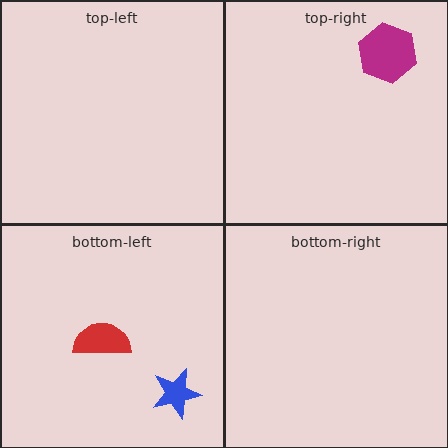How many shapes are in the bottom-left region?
2.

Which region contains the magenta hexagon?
The top-right region.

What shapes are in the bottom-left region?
The red semicircle, the blue star.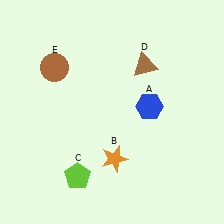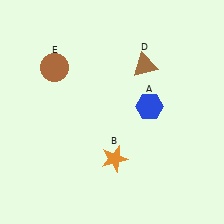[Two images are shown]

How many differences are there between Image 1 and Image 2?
There is 1 difference between the two images.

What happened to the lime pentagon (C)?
The lime pentagon (C) was removed in Image 2. It was in the bottom-left area of Image 1.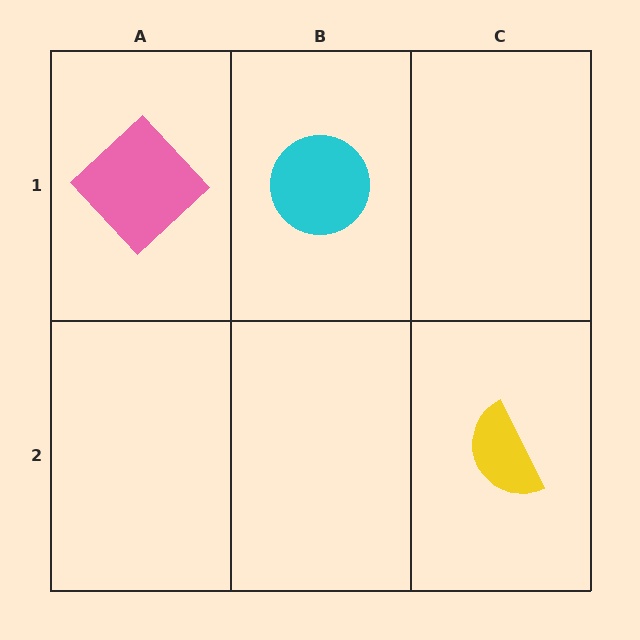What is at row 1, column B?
A cyan circle.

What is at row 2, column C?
A yellow semicircle.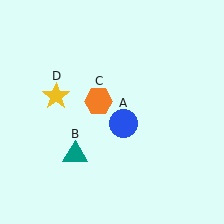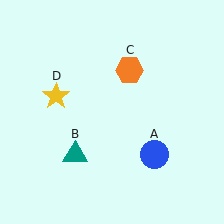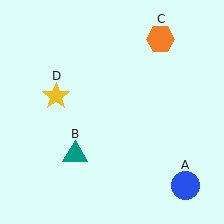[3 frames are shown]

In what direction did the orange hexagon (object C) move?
The orange hexagon (object C) moved up and to the right.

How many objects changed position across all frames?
2 objects changed position: blue circle (object A), orange hexagon (object C).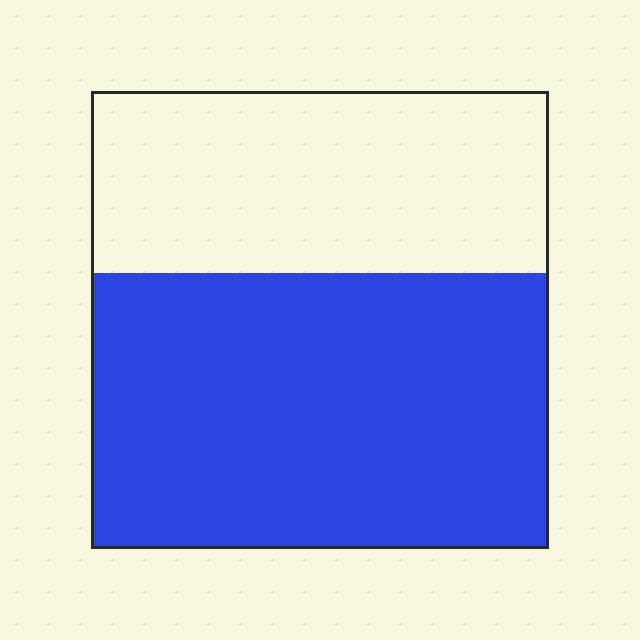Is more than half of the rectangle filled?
Yes.